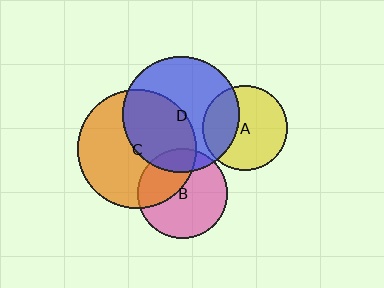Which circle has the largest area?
Circle C (orange).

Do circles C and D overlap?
Yes.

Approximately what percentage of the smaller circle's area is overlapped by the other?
Approximately 45%.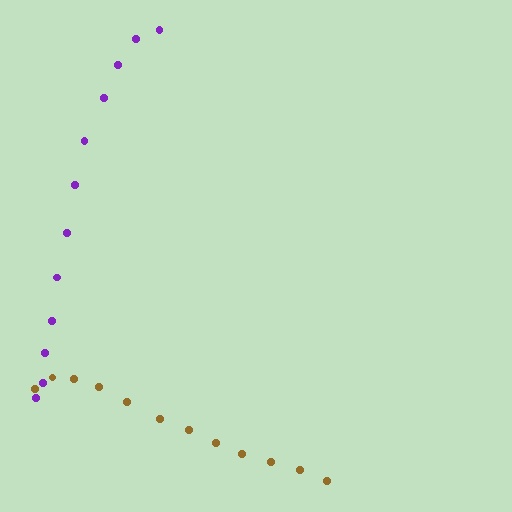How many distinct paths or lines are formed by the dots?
There are 2 distinct paths.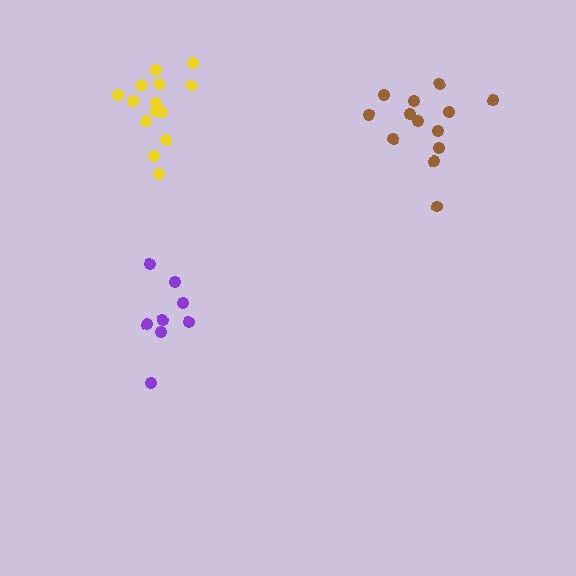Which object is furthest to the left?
The purple cluster is leftmost.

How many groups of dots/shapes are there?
There are 3 groups.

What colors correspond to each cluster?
The clusters are colored: purple, yellow, brown.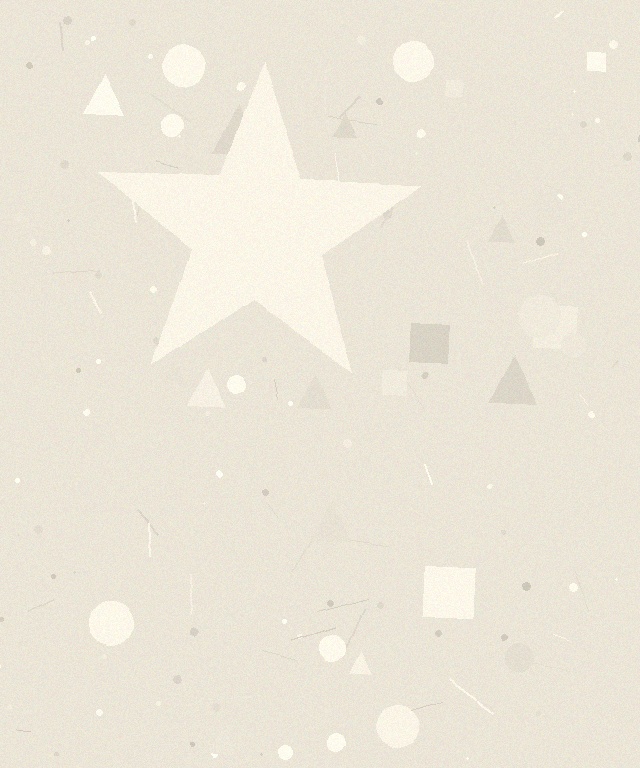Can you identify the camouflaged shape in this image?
The camouflaged shape is a star.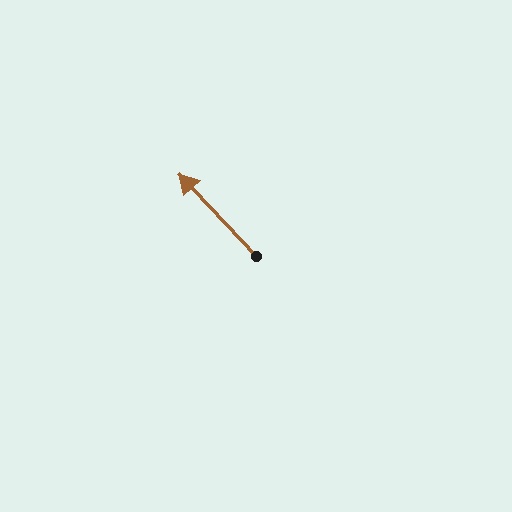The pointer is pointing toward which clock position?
Roughly 11 o'clock.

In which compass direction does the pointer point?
Northwest.